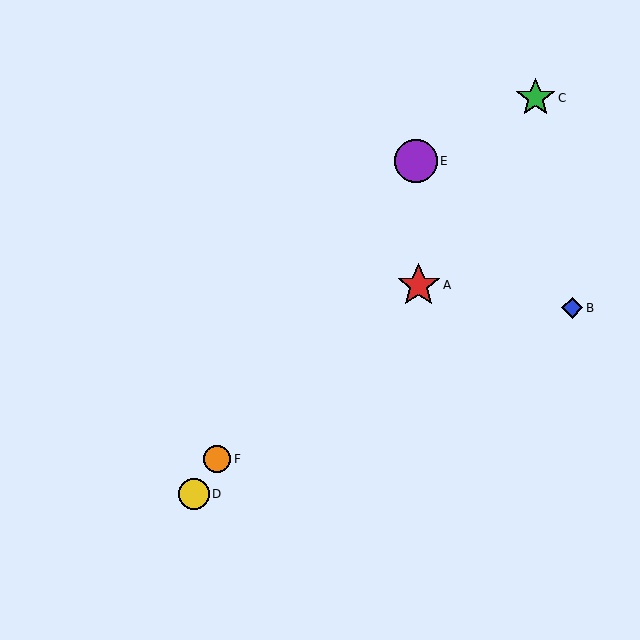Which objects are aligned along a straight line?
Objects D, E, F are aligned along a straight line.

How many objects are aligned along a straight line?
3 objects (D, E, F) are aligned along a straight line.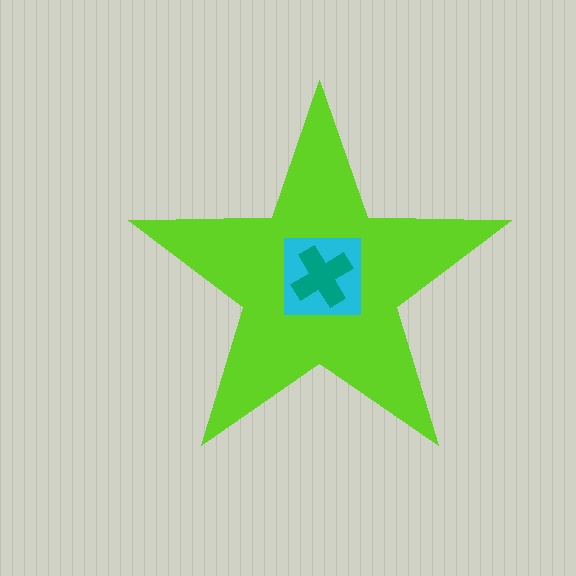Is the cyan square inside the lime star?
Yes.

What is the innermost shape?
The teal cross.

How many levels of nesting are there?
3.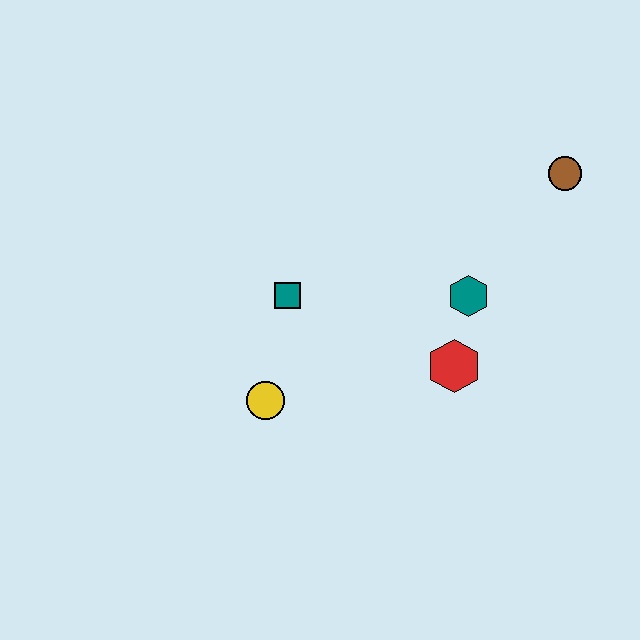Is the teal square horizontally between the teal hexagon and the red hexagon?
No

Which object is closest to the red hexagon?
The teal hexagon is closest to the red hexagon.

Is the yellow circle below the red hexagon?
Yes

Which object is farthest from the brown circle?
The yellow circle is farthest from the brown circle.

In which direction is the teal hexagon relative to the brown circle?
The teal hexagon is below the brown circle.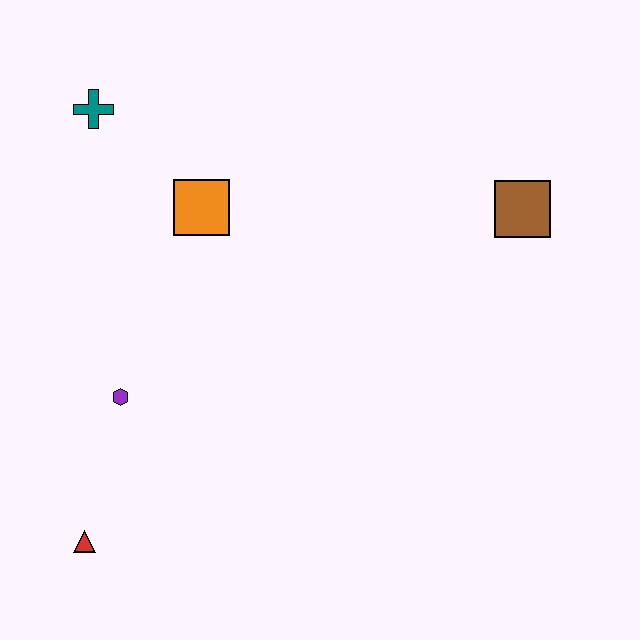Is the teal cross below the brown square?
No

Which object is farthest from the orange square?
The red triangle is farthest from the orange square.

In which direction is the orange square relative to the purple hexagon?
The orange square is above the purple hexagon.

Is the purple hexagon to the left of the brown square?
Yes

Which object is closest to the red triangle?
The purple hexagon is closest to the red triangle.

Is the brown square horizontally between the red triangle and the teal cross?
No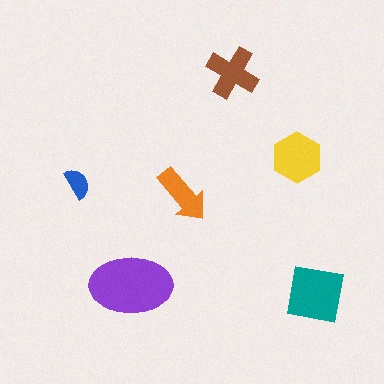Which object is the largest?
The purple ellipse.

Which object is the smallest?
The blue semicircle.